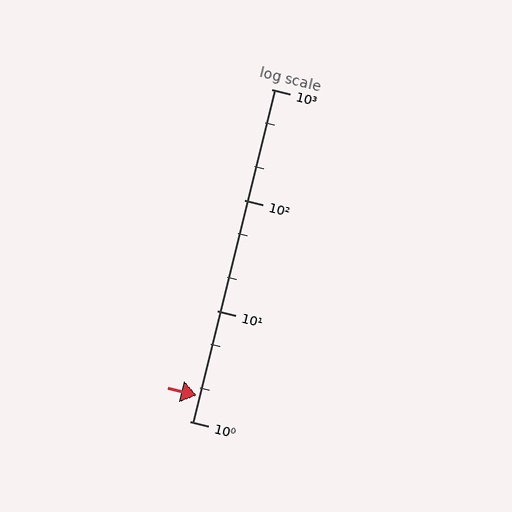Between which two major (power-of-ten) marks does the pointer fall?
The pointer is between 1 and 10.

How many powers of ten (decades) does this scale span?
The scale spans 3 decades, from 1 to 1000.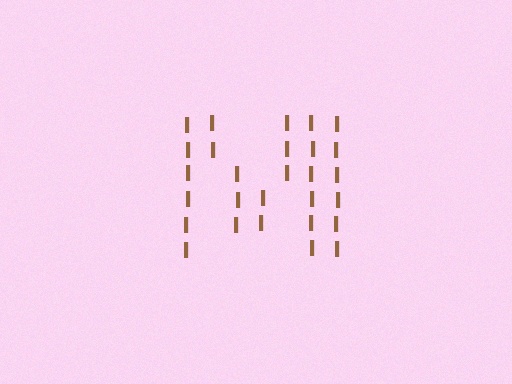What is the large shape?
The large shape is the letter M.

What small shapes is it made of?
It is made of small letter I's.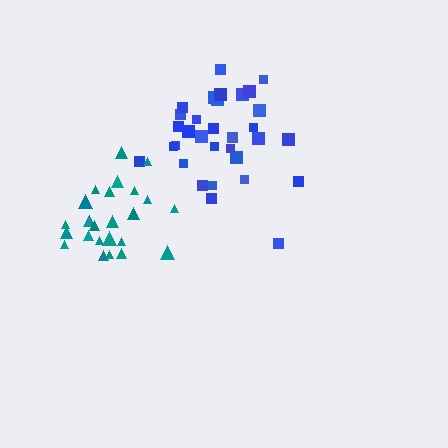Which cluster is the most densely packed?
Teal.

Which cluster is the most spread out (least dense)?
Blue.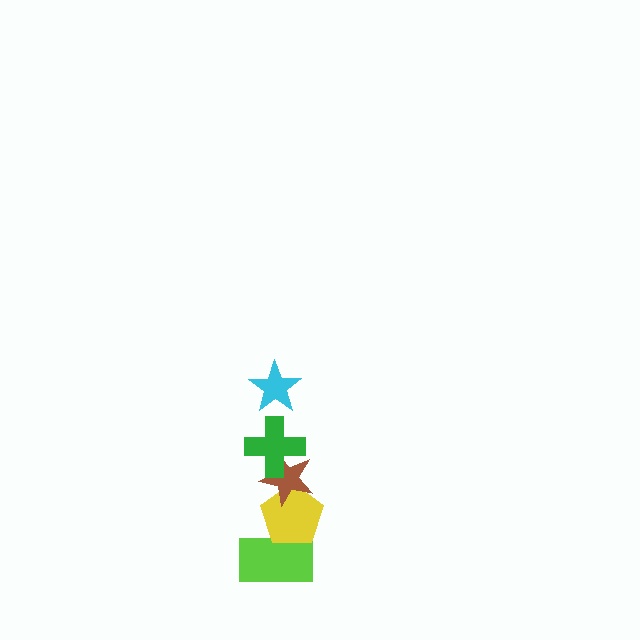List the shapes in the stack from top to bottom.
From top to bottom: the cyan star, the green cross, the brown star, the yellow pentagon, the lime rectangle.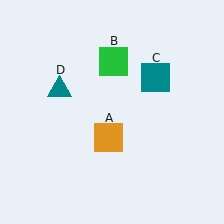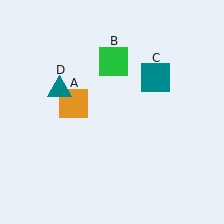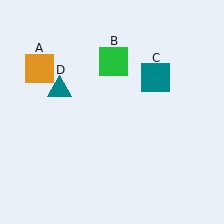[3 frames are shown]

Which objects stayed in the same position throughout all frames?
Green square (object B) and teal square (object C) and teal triangle (object D) remained stationary.